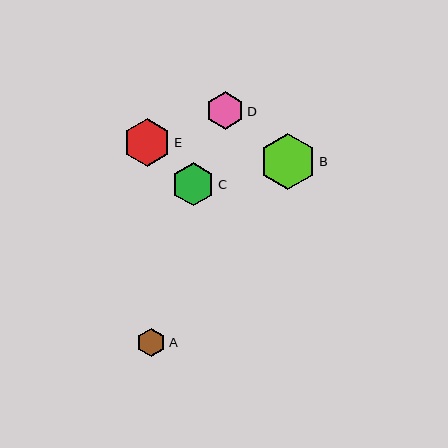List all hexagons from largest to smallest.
From largest to smallest: B, E, C, D, A.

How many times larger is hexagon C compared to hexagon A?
Hexagon C is approximately 1.5 times the size of hexagon A.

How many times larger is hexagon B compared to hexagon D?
Hexagon B is approximately 1.5 times the size of hexagon D.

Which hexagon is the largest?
Hexagon B is the largest with a size of approximately 56 pixels.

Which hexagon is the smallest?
Hexagon A is the smallest with a size of approximately 29 pixels.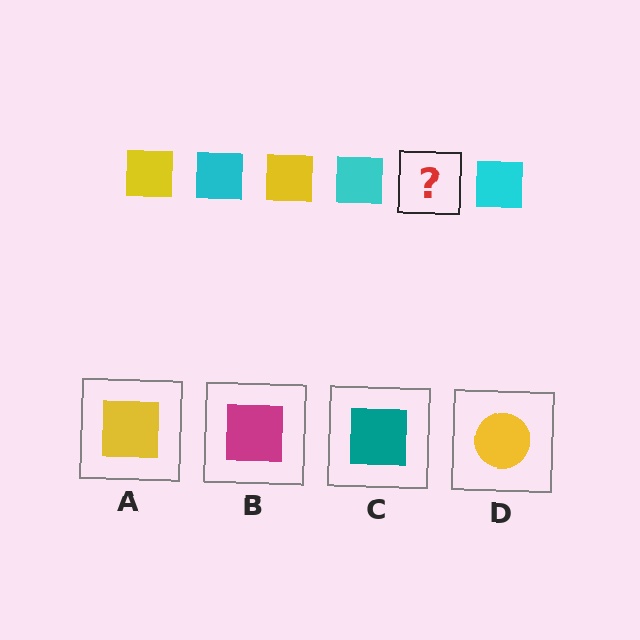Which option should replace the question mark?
Option A.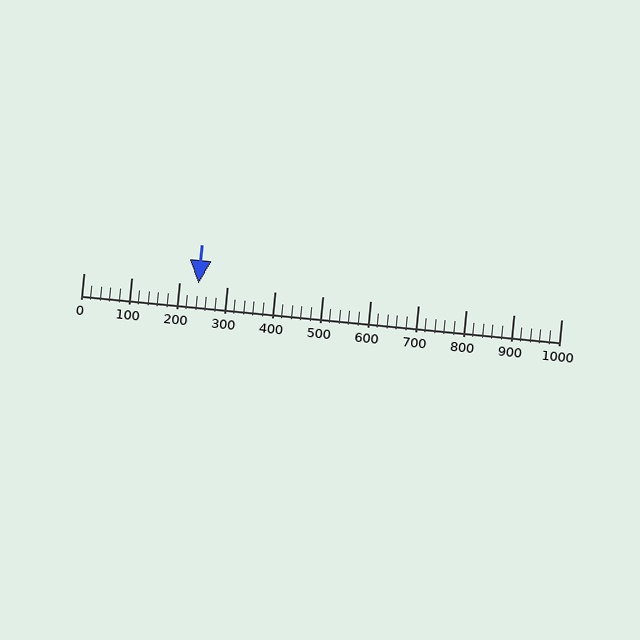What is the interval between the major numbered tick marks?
The major tick marks are spaced 100 units apart.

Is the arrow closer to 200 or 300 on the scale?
The arrow is closer to 200.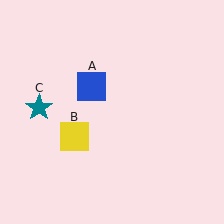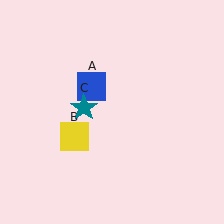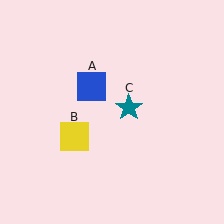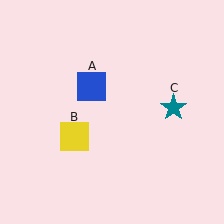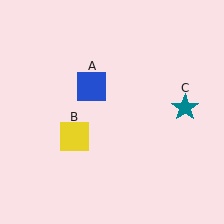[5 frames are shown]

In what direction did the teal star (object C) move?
The teal star (object C) moved right.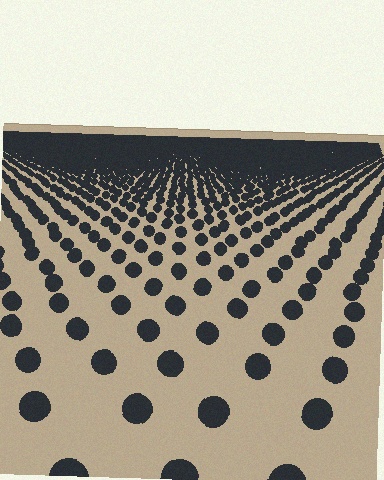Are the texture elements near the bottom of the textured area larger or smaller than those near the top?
Larger. Near the bottom, elements are closer to the viewer and appear at a bigger on-screen size.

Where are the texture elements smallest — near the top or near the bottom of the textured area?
Near the top.